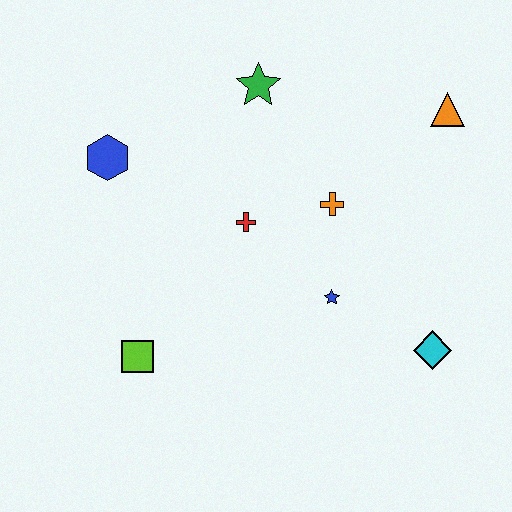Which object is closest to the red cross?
The orange cross is closest to the red cross.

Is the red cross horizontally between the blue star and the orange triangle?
No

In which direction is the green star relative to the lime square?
The green star is above the lime square.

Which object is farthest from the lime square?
The orange triangle is farthest from the lime square.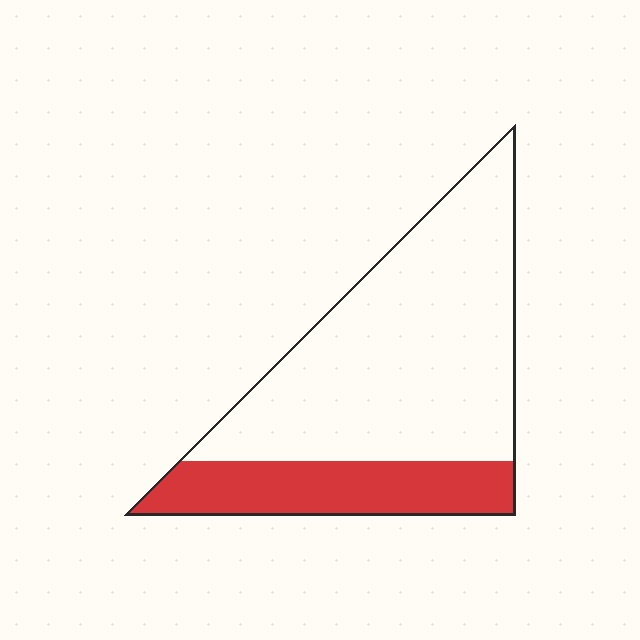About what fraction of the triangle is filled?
About one quarter (1/4).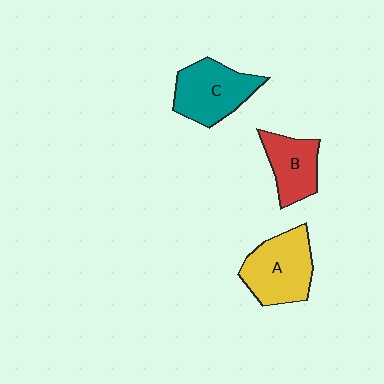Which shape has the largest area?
Shape A (yellow).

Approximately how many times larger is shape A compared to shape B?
Approximately 1.4 times.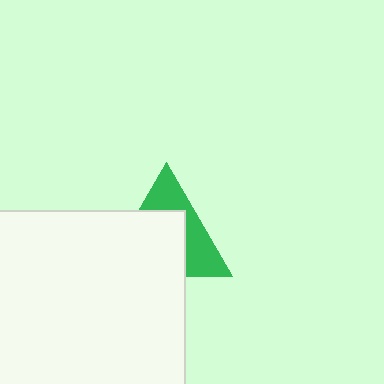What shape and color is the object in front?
The object in front is a white square.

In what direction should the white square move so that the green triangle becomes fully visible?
The white square should move down. That is the shortest direction to clear the overlap and leave the green triangle fully visible.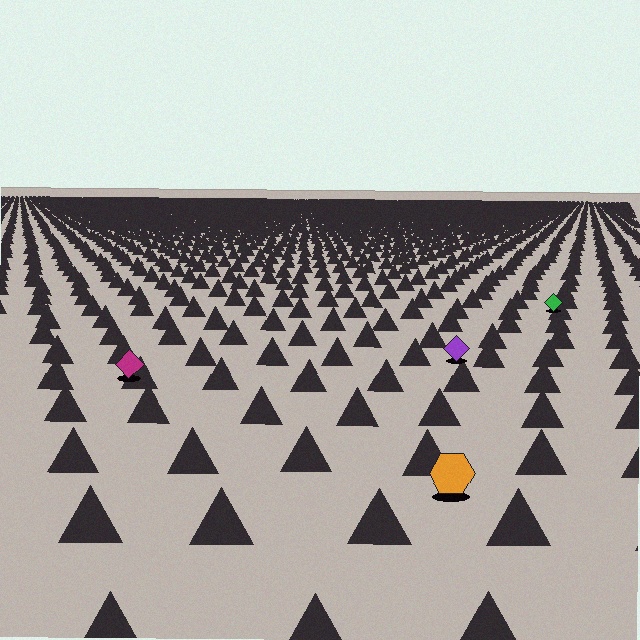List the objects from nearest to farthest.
From nearest to farthest: the orange hexagon, the magenta diamond, the purple diamond, the green diamond.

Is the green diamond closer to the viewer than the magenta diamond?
No. The magenta diamond is closer — you can tell from the texture gradient: the ground texture is coarser near it.